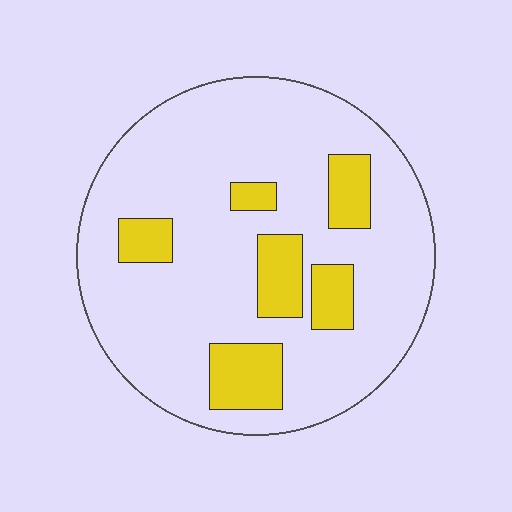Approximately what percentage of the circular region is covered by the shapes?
Approximately 20%.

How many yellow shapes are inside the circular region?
6.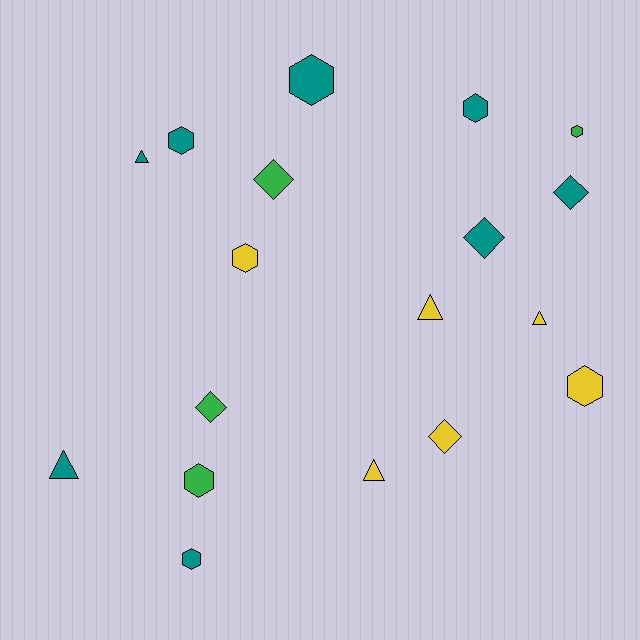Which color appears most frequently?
Teal, with 8 objects.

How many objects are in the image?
There are 18 objects.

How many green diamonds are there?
There are 2 green diamonds.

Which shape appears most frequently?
Hexagon, with 8 objects.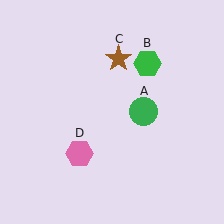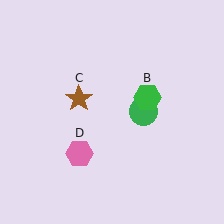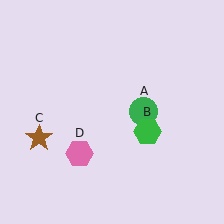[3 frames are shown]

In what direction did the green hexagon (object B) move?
The green hexagon (object B) moved down.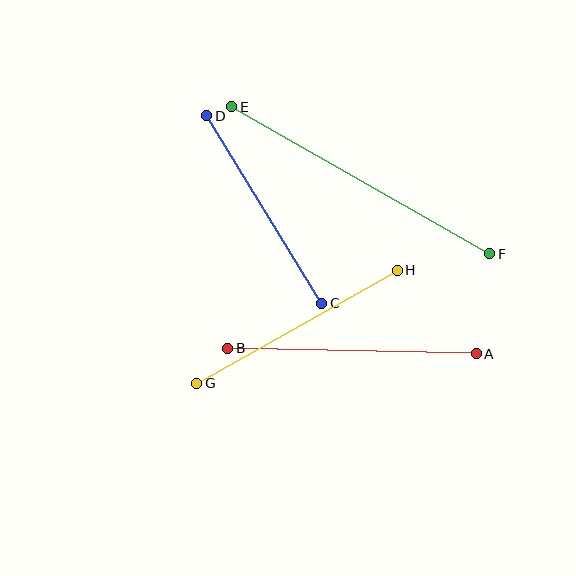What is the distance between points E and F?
The distance is approximately 297 pixels.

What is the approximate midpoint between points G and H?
The midpoint is at approximately (297, 327) pixels.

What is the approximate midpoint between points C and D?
The midpoint is at approximately (264, 209) pixels.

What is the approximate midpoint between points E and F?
The midpoint is at approximately (361, 180) pixels.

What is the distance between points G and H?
The distance is approximately 231 pixels.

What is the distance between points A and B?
The distance is approximately 249 pixels.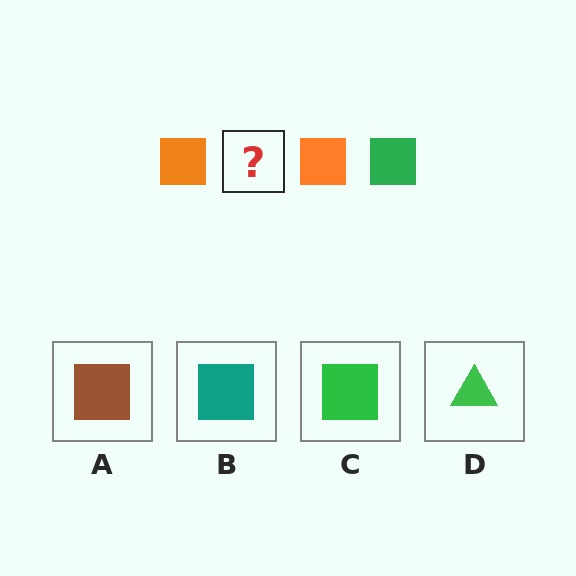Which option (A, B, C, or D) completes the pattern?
C.